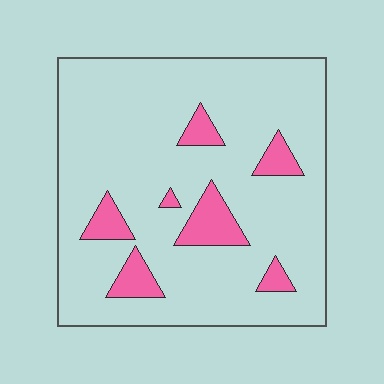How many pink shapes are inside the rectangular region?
7.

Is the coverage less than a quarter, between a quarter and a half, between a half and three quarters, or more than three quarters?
Less than a quarter.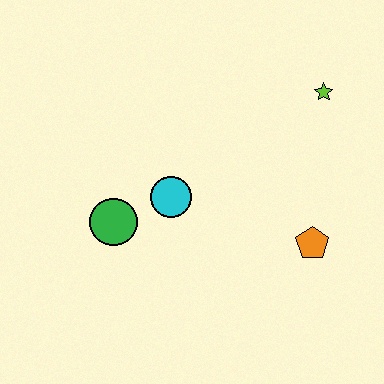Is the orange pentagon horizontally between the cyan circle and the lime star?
Yes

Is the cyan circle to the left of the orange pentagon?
Yes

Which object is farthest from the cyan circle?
The lime star is farthest from the cyan circle.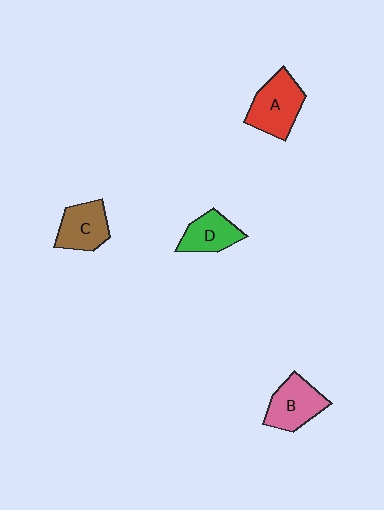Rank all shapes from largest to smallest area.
From largest to smallest: A (red), B (pink), C (brown), D (green).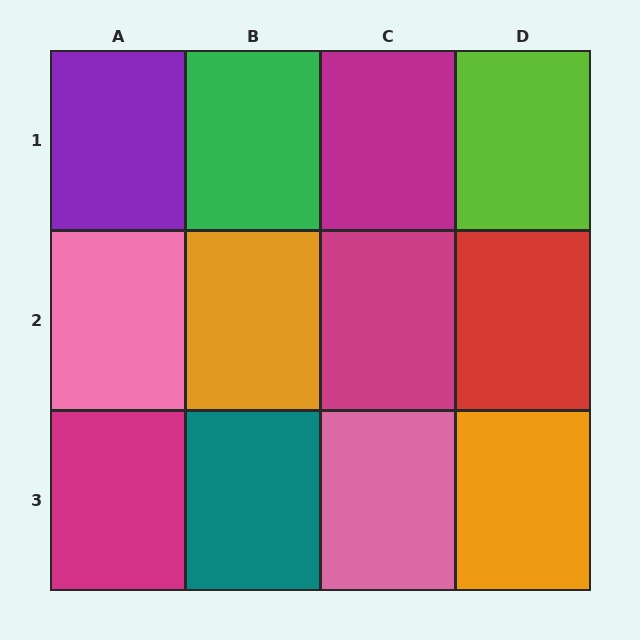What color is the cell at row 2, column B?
Orange.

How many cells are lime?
1 cell is lime.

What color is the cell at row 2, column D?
Red.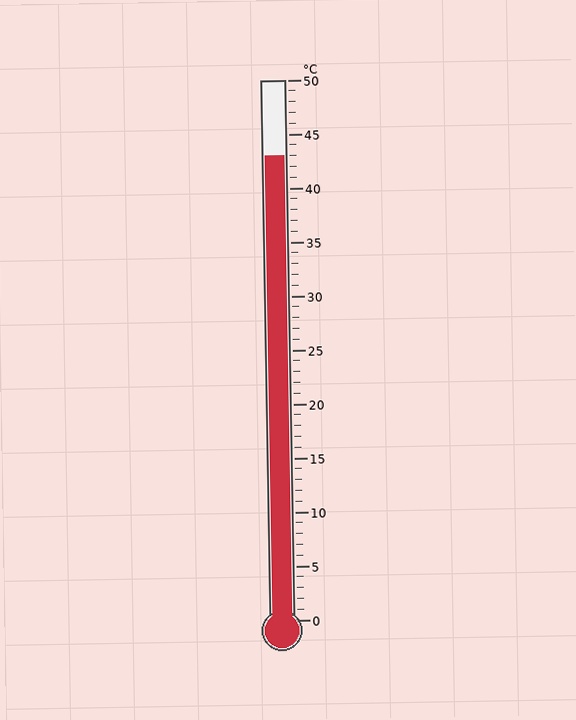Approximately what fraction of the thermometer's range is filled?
The thermometer is filled to approximately 85% of its range.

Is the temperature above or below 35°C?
The temperature is above 35°C.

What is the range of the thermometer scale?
The thermometer scale ranges from 0°C to 50°C.